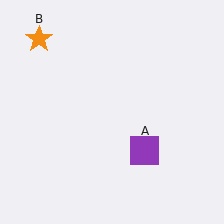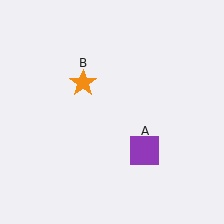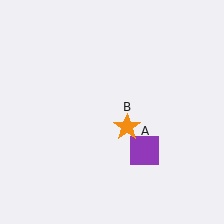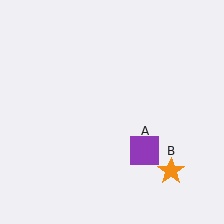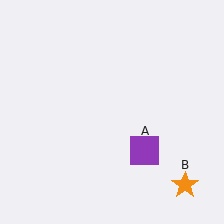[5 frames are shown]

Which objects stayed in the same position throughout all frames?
Purple square (object A) remained stationary.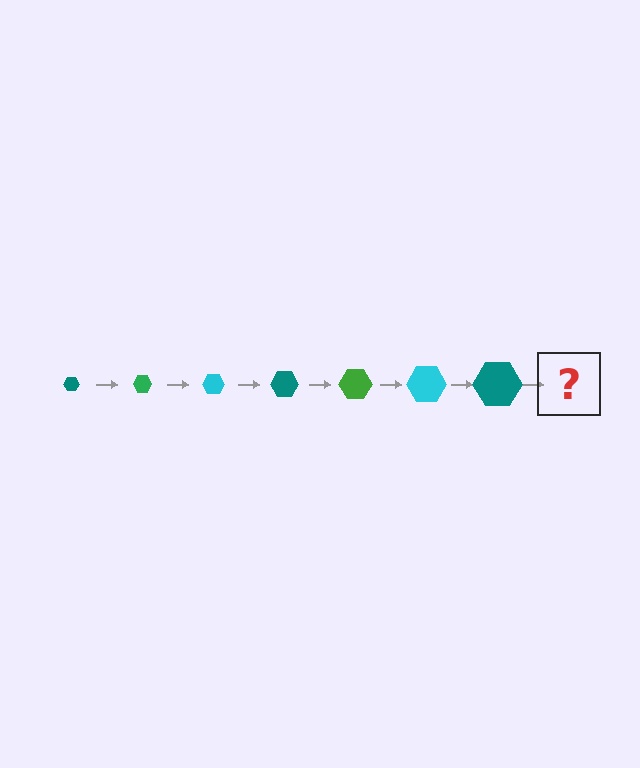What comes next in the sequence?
The next element should be a green hexagon, larger than the previous one.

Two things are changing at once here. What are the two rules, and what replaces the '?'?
The two rules are that the hexagon grows larger each step and the color cycles through teal, green, and cyan. The '?' should be a green hexagon, larger than the previous one.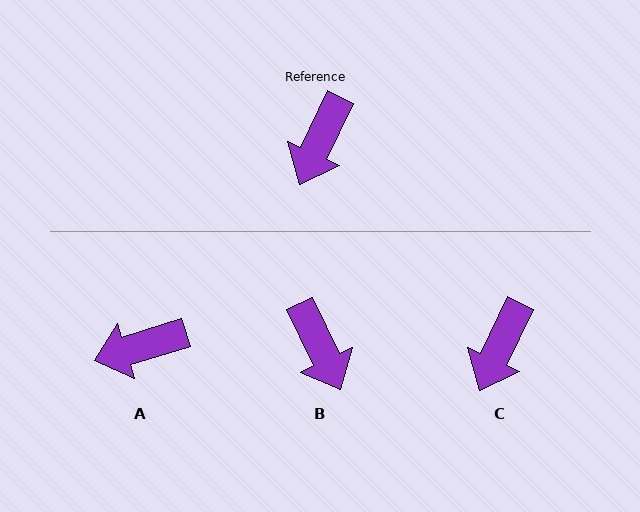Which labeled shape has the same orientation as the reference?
C.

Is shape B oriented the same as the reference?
No, it is off by about 51 degrees.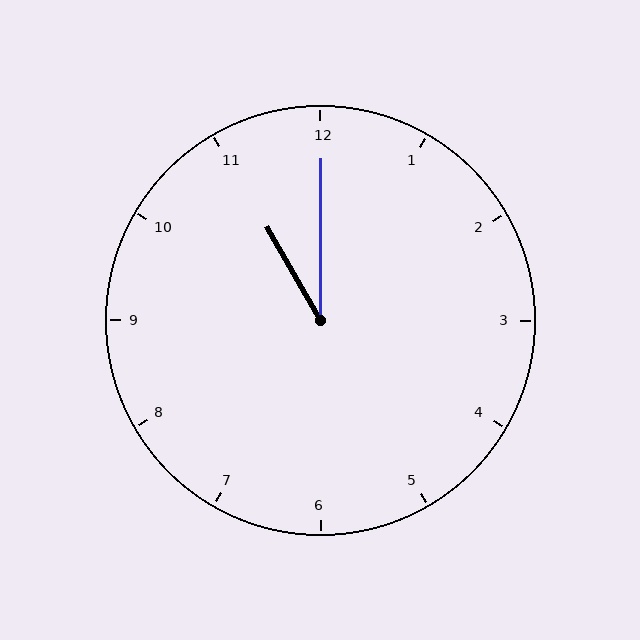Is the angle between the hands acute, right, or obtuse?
It is acute.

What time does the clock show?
11:00.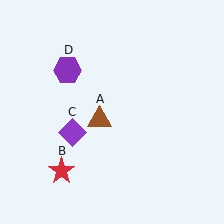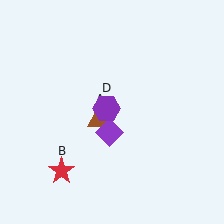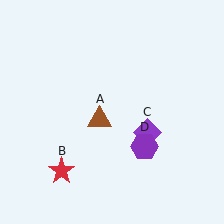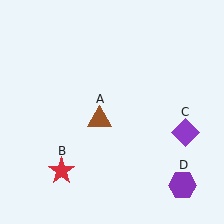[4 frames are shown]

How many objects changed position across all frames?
2 objects changed position: purple diamond (object C), purple hexagon (object D).